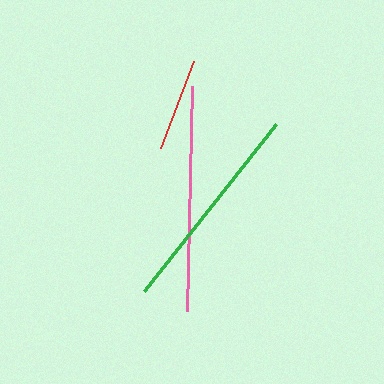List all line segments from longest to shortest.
From longest to shortest: pink, green, red.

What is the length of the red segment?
The red segment is approximately 94 pixels long.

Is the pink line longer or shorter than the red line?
The pink line is longer than the red line.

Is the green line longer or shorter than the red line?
The green line is longer than the red line.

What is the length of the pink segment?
The pink segment is approximately 225 pixels long.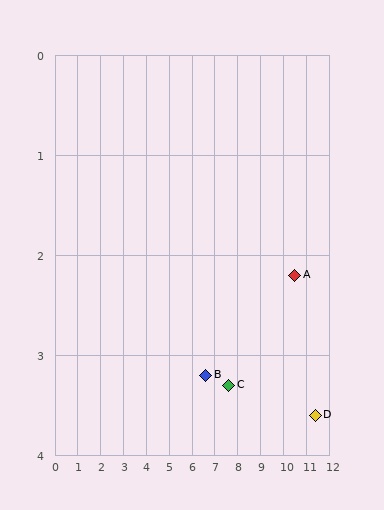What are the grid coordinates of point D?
Point D is at approximately (11.4, 3.6).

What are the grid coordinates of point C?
Point C is at approximately (7.6, 3.3).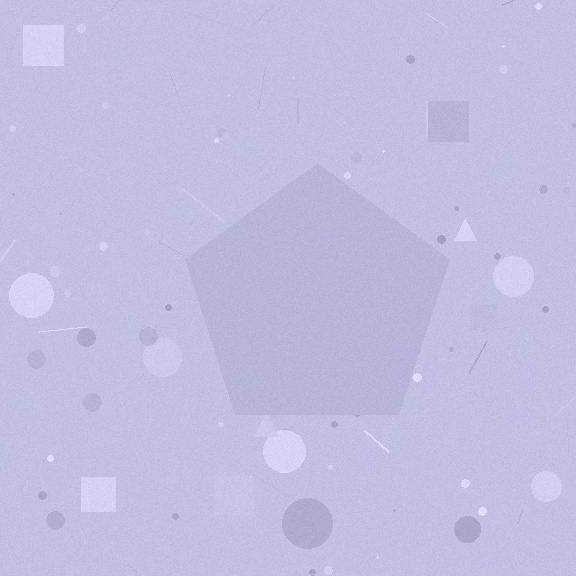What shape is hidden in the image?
A pentagon is hidden in the image.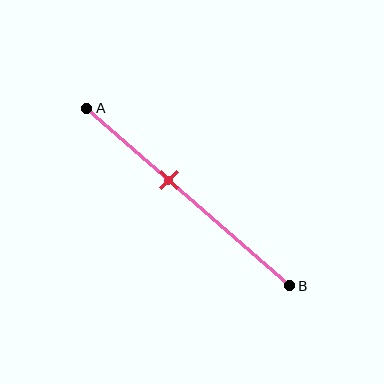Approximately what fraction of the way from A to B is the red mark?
The red mark is approximately 40% of the way from A to B.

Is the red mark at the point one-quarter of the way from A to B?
No, the mark is at about 40% from A, not at the 25% one-quarter point.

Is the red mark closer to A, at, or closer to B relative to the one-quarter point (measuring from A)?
The red mark is closer to point B than the one-quarter point of segment AB.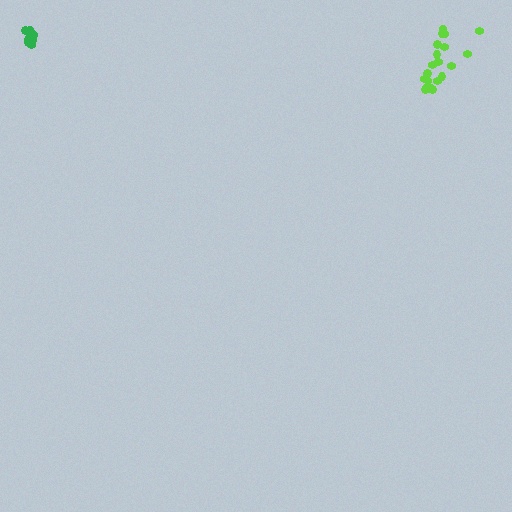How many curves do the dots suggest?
There are 2 distinct paths.